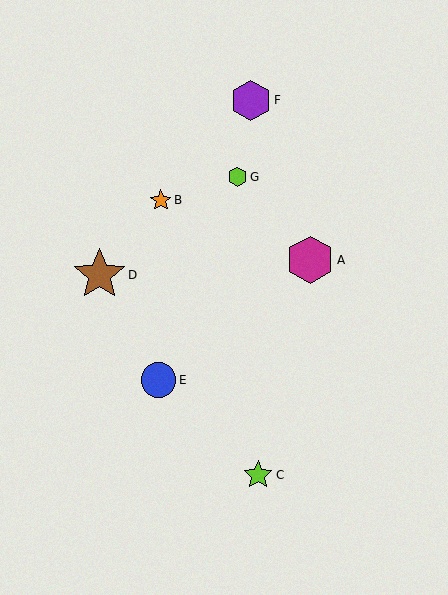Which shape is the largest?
The brown star (labeled D) is the largest.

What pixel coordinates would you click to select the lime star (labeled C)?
Click at (258, 475) to select the lime star C.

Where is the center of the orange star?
The center of the orange star is at (161, 200).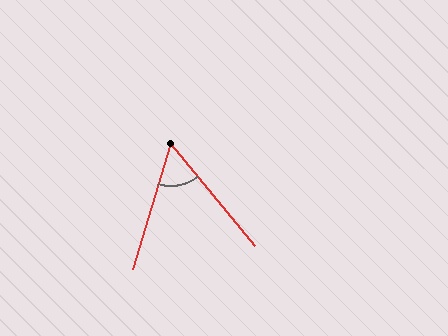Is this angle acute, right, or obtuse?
It is acute.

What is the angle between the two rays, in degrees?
Approximately 56 degrees.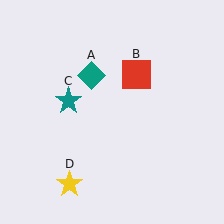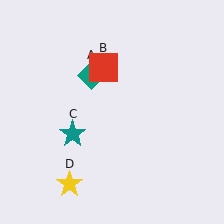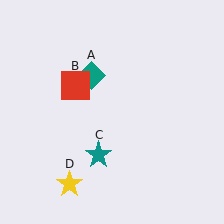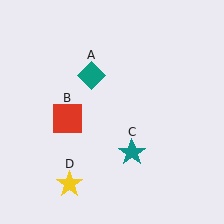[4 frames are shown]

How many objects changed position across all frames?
2 objects changed position: red square (object B), teal star (object C).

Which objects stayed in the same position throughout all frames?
Teal diamond (object A) and yellow star (object D) remained stationary.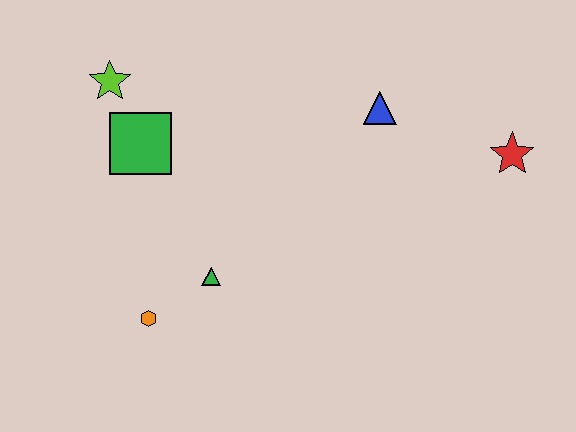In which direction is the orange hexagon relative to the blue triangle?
The orange hexagon is to the left of the blue triangle.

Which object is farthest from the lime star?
The red star is farthest from the lime star.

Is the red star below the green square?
Yes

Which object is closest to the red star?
The blue triangle is closest to the red star.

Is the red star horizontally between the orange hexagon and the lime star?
No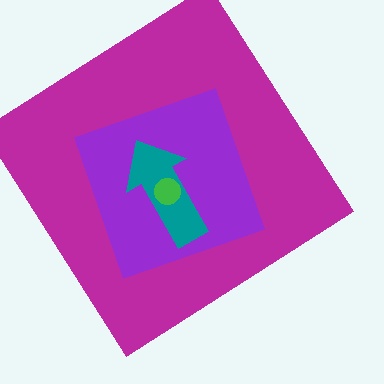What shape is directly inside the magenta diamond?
The purple diamond.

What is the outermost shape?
The magenta diamond.